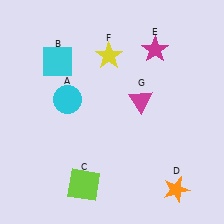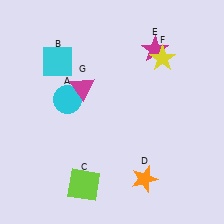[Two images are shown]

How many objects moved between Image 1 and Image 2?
3 objects moved between the two images.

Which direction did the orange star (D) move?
The orange star (D) moved left.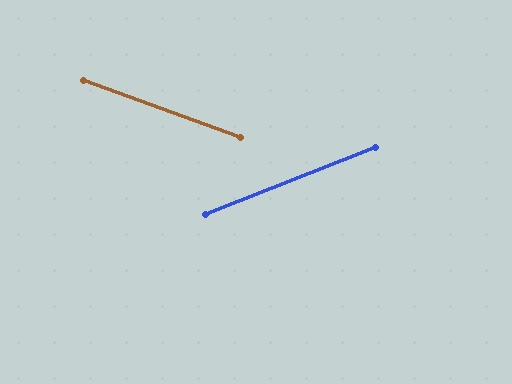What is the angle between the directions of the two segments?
Approximately 42 degrees.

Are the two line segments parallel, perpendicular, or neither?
Neither parallel nor perpendicular — they differ by about 42°.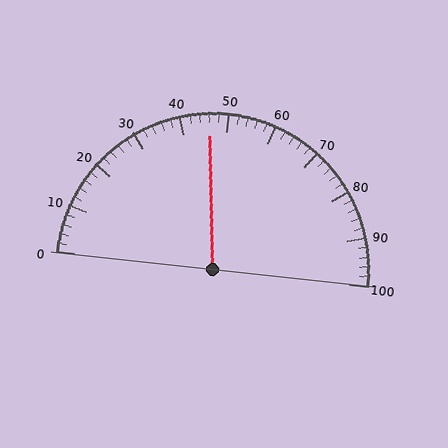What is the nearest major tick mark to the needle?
The nearest major tick mark is 50.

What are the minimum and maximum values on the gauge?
The gauge ranges from 0 to 100.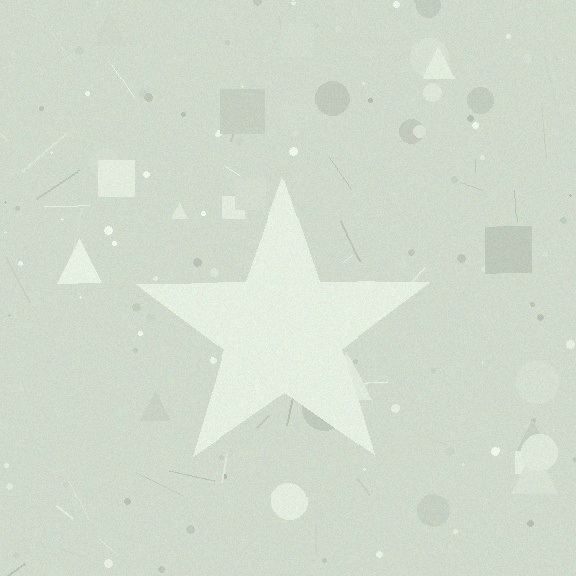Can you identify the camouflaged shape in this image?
The camouflaged shape is a star.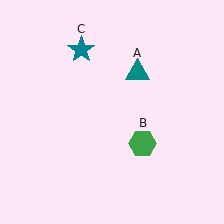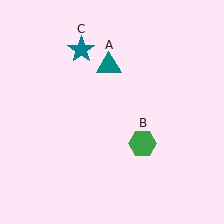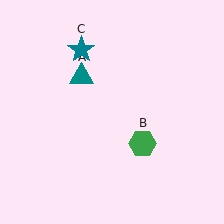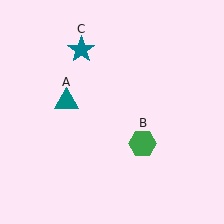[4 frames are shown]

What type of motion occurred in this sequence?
The teal triangle (object A) rotated counterclockwise around the center of the scene.